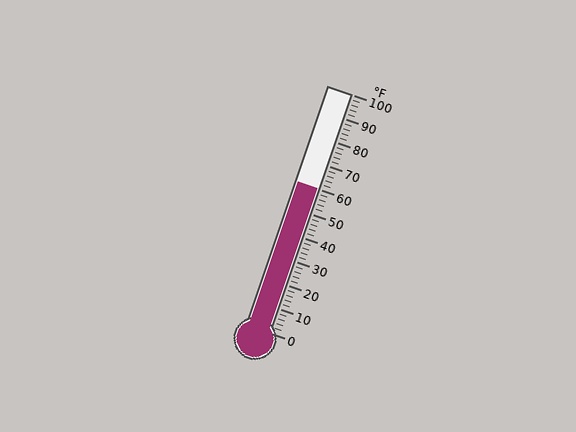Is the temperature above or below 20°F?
The temperature is above 20°F.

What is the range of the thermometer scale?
The thermometer scale ranges from 0°F to 100°F.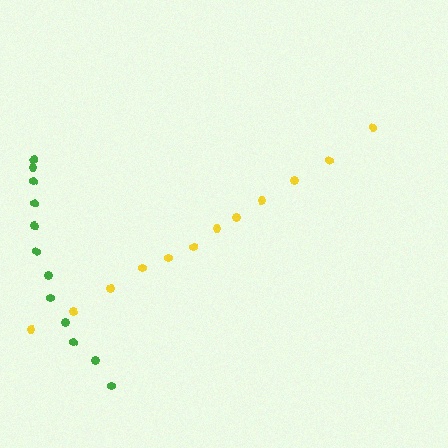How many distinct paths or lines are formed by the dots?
There are 2 distinct paths.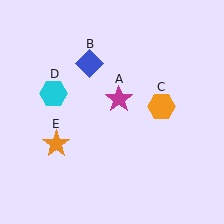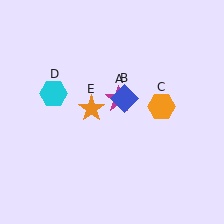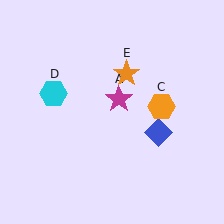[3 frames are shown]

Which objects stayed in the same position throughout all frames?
Magenta star (object A) and orange hexagon (object C) and cyan hexagon (object D) remained stationary.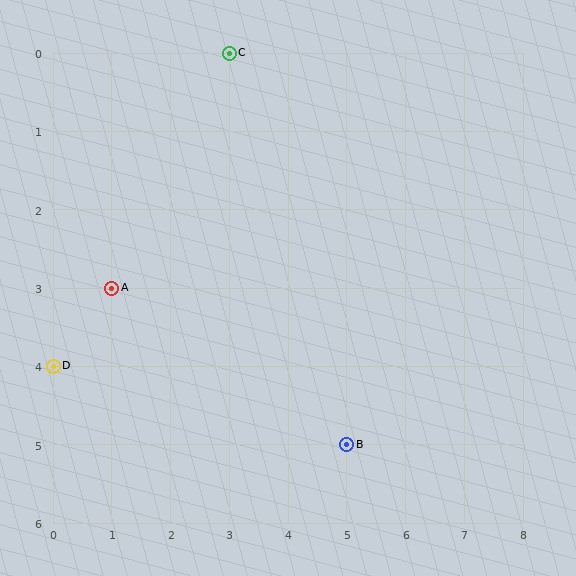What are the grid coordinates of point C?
Point C is at grid coordinates (3, 0).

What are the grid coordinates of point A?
Point A is at grid coordinates (1, 3).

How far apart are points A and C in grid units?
Points A and C are 2 columns and 3 rows apart (about 3.6 grid units diagonally).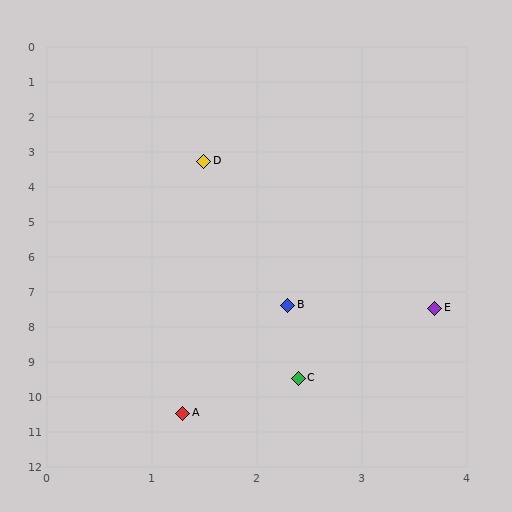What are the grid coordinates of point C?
Point C is at approximately (2.4, 9.5).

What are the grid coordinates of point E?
Point E is at approximately (3.7, 7.5).